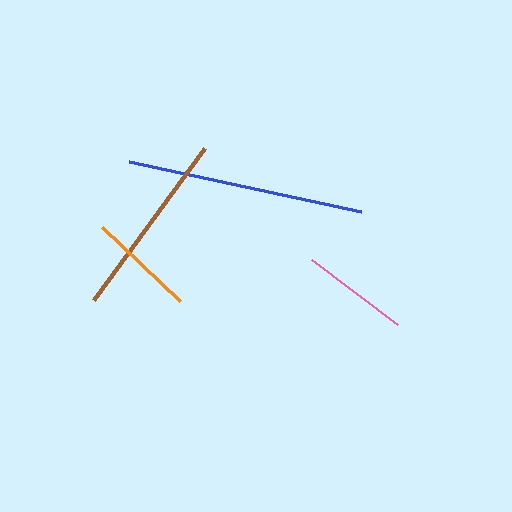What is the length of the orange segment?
The orange segment is approximately 107 pixels long.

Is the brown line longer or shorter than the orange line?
The brown line is longer than the orange line.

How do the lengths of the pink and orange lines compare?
The pink and orange lines are approximately the same length.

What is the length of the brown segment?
The brown segment is approximately 188 pixels long.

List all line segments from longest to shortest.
From longest to shortest: blue, brown, pink, orange.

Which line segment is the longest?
The blue line is the longest at approximately 238 pixels.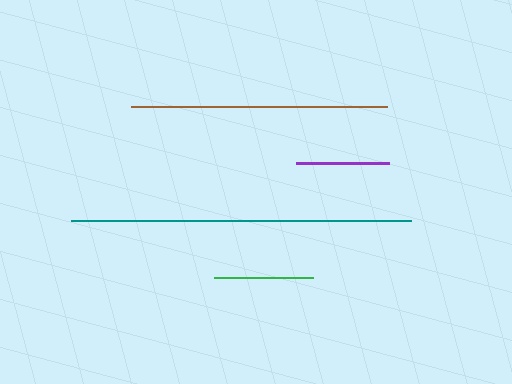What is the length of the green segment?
The green segment is approximately 99 pixels long.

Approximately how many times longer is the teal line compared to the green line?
The teal line is approximately 3.4 times the length of the green line.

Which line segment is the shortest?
The purple line is the shortest at approximately 93 pixels.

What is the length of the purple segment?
The purple segment is approximately 93 pixels long.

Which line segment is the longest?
The teal line is the longest at approximately 341 pixels.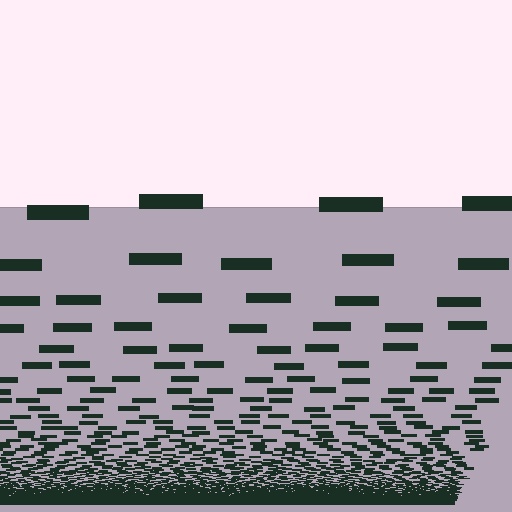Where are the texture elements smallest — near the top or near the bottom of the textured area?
Near the bottom.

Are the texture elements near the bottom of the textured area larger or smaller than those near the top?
Smaller. The gradient is inverted — elements near the bottom are smaller and denser.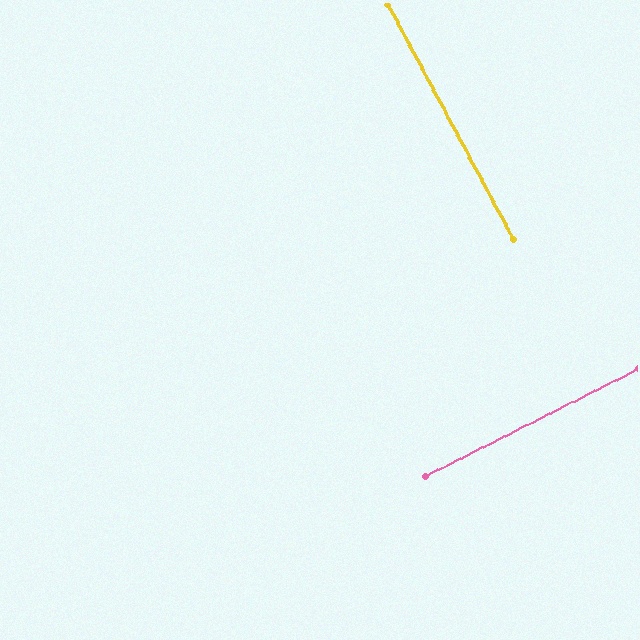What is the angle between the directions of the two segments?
Approximately 89 degrees.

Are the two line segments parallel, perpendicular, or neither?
Perpendicular — they meet at approximately 89°.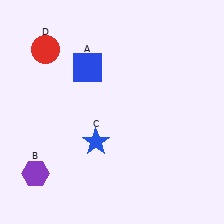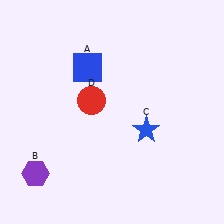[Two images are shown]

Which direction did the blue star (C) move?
The blue star (C) moved right.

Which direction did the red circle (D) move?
The red circle (D) moved down.